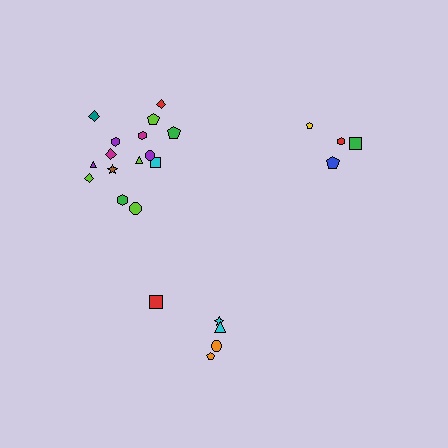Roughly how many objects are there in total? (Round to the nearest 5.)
Roughly 25 objects in total.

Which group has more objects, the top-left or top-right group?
The top-left group.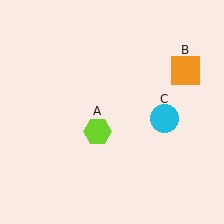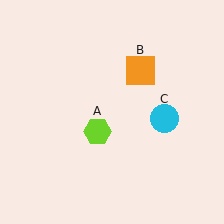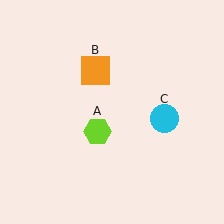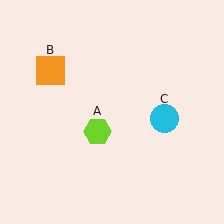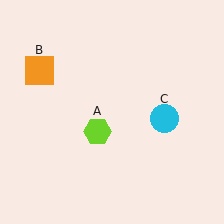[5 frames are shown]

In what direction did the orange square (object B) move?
The orange square (object B) moved left.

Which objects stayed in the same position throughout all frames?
Lime hexagon (object A) and cyan circle (object C) remained stationary.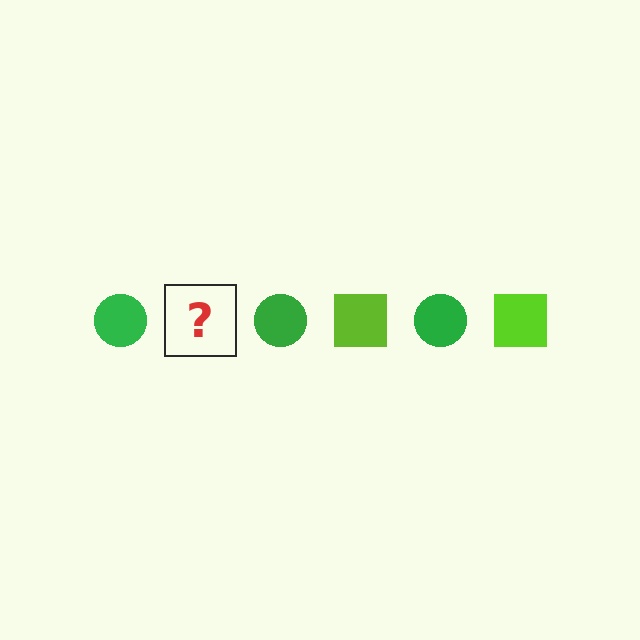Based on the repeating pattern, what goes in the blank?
The blank should be a lime square.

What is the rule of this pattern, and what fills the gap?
The rule is that the pattern alternates between green circle and lime square. The gap should be filled with a lime square.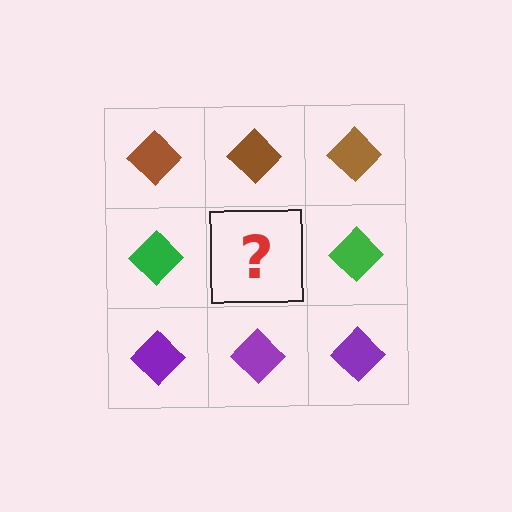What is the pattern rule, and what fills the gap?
The rule is that each row has a consistent color. The gap should be filled with a green diamond.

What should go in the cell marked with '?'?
The missing cell should contain a green diamond.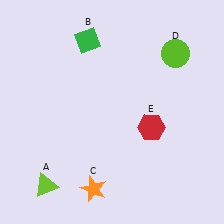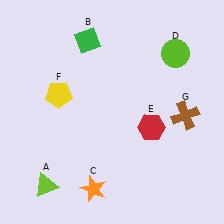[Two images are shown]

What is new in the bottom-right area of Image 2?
A brown cross (G) was added in the bottom-right area of Image 2.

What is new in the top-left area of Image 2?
A yellow pentagon (F) was added in the top-left area of Image 2.